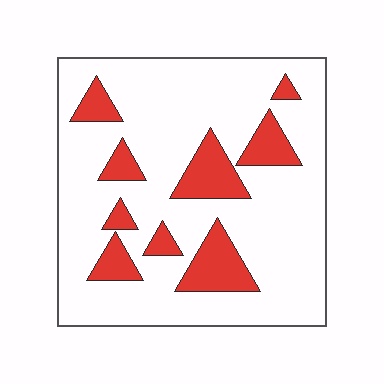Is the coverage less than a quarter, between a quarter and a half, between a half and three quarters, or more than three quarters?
Less than a quarter.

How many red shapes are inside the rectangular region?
9.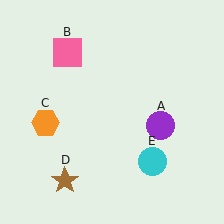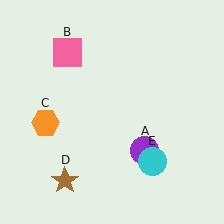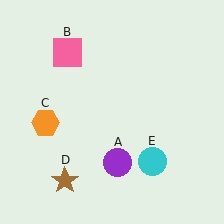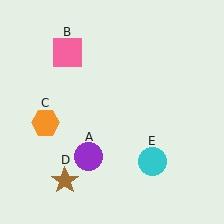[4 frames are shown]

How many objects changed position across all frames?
1 object changed position: purple circle (object A).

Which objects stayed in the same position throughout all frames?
Pink square (object B) and orange hexagon (object C) and brown star (object D) and cyan circle (object E) remained stationary.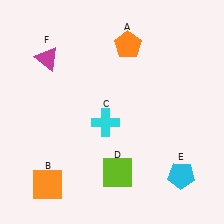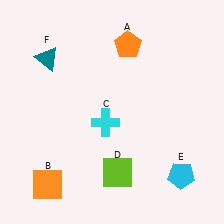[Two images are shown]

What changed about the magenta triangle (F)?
In Image 1, F is magenta. In Image 2, it changed to teal.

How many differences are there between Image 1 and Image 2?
There is 1 difference between the two images.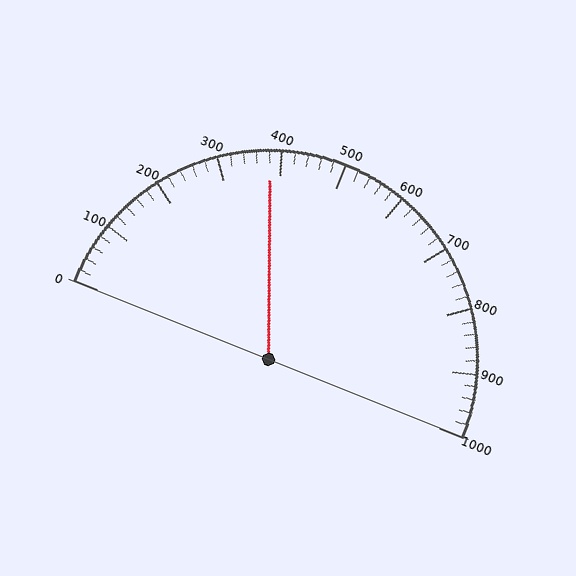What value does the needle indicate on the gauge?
The needle indicates approximately 380.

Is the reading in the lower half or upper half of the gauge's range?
The reading is in the lower half of the range (0 to 1000).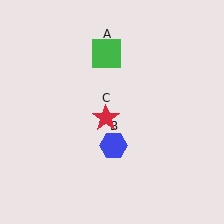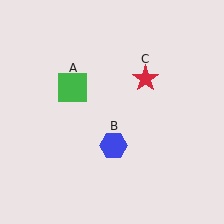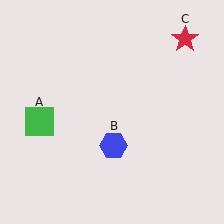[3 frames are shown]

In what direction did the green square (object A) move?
The green square (object A) moved down and to the left.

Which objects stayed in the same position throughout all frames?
Blue hexagon (object B) remained stationary.